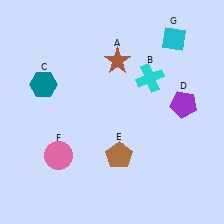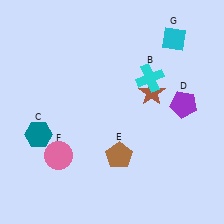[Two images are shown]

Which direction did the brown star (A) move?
The brown star (A) moved right.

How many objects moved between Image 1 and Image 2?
2 objects moved between the two images.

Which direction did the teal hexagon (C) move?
The teal hexagon (C) moved down.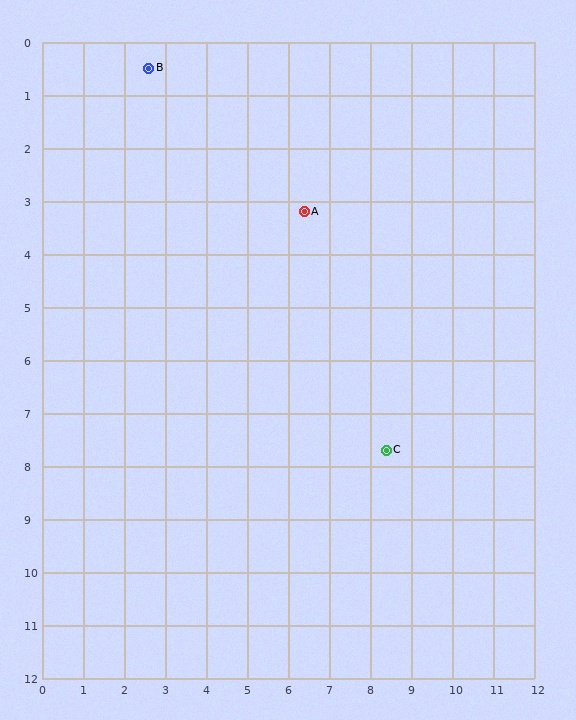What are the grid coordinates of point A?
Point A is at approximately (6.4, 3.2).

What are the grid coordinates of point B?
Point B is at approximately (2.6, 0.5).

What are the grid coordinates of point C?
Point C is at approximately (8.4, 7.7).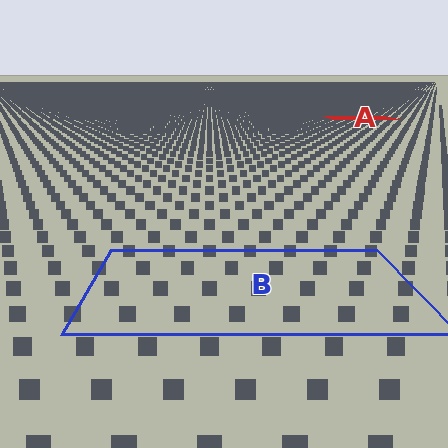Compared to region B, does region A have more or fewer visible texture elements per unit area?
Region A has more texture elements per unit area — they are packed more densely because it is farther away.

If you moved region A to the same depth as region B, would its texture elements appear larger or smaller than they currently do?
They would appear larger. At a closer depth, the same texture elements are projected at a bigger on-screen size.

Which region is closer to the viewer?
Region B is closer. The texture elements there are larger and more spread out.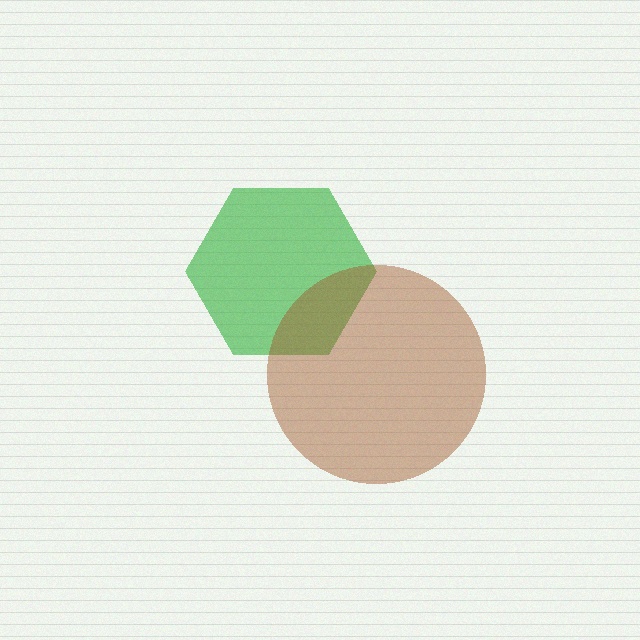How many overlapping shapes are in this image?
There are 2 overlapping shapes in the image.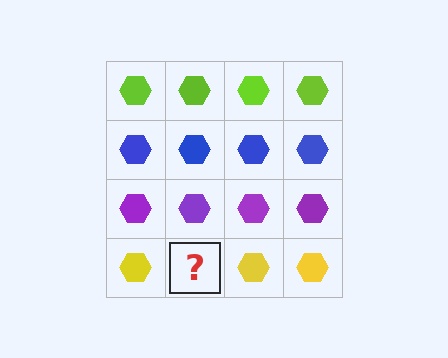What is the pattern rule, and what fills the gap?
The rule is that each row has a consistent color. The gap should be filled with a yellow hexagon.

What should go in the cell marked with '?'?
The missing cell should contain a yellow hexagon.